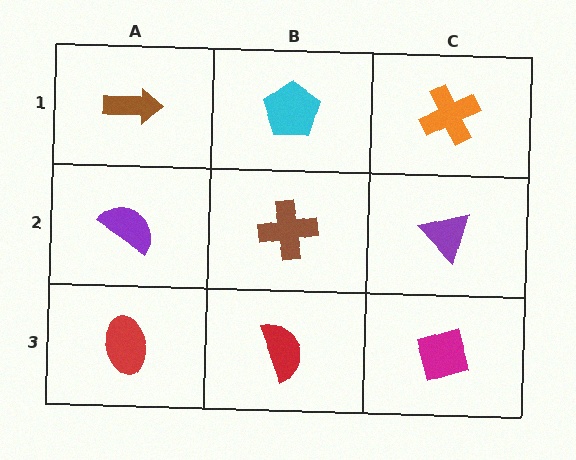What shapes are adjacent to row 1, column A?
A purple semicircle (row 2, column A), a cyan pentagon (row 1, column B).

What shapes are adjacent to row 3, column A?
A purple semicircle (row 2, column A), a red semicircle (row 3, column B).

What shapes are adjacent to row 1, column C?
A purple triangle (row 2, column C), a cyan pentagon (row 1, column B).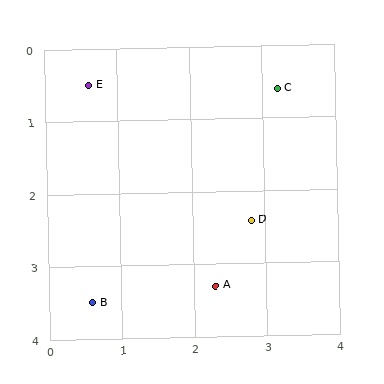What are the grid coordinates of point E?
Point E is at approximately (0.6, 0.5).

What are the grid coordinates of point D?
Point D is at approximately (2.8, 2.4).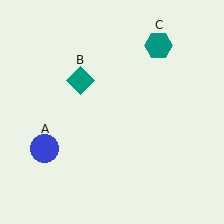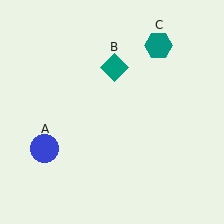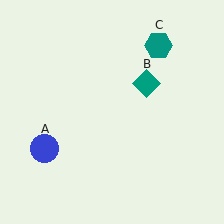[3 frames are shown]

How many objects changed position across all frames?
1 object changed position: teal diamond (object B).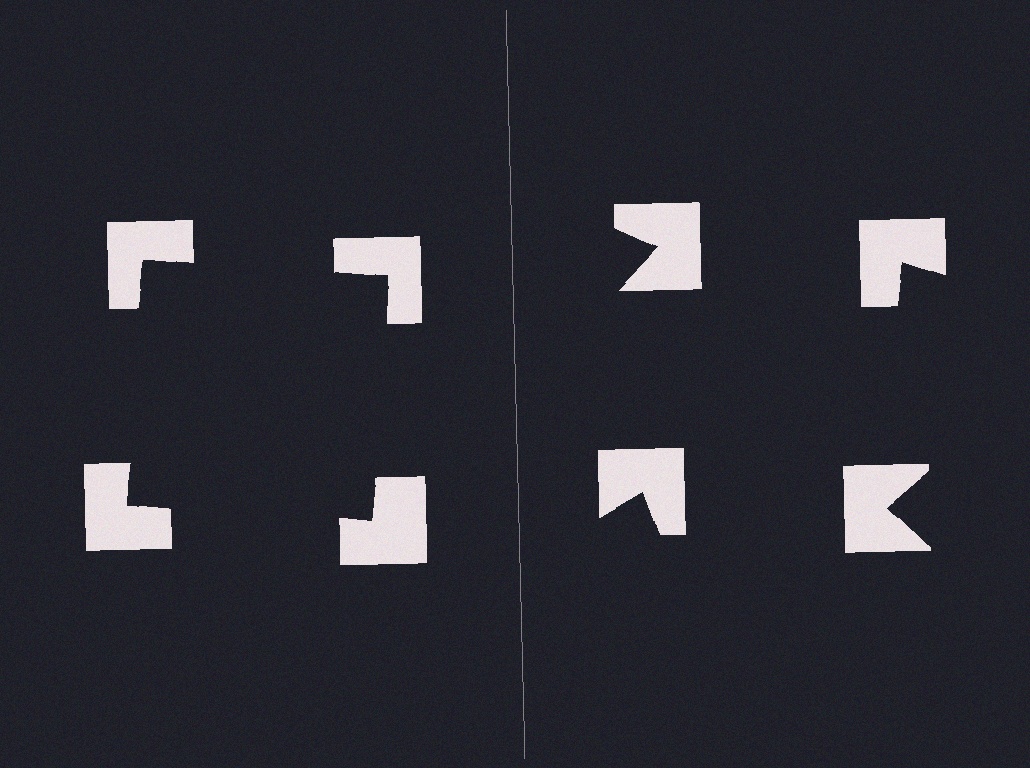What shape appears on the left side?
An illusory square.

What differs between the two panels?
The notched squares are positioned identically on both sides; only the wedge orientations differ. On the left they align to a square; on the right they are misaligned.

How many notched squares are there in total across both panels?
8 — 4 on each side.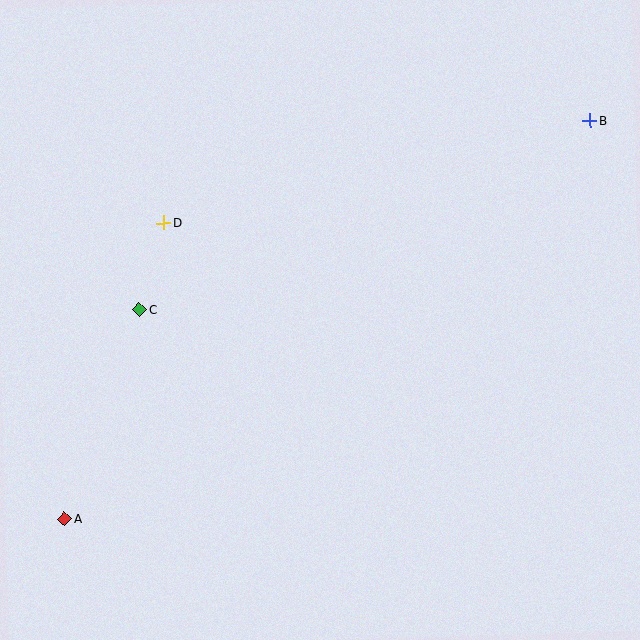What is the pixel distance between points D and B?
The distance between D and B is 439 pixels.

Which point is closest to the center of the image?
Point C at (140, 310) is closest to the center.